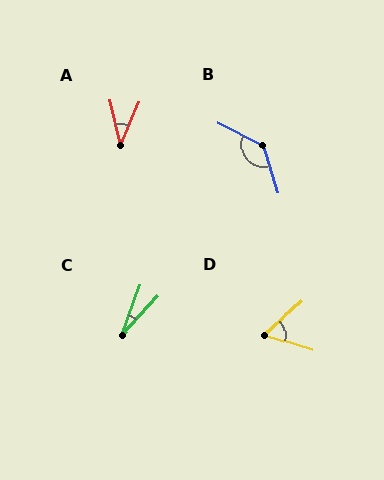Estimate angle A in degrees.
Approximately 36 degrees.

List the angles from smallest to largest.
C (23°), A (36°), D (60°), B (135°).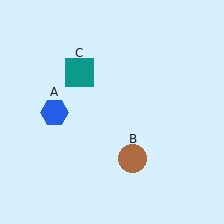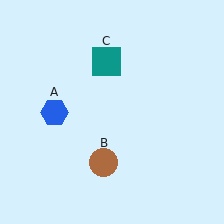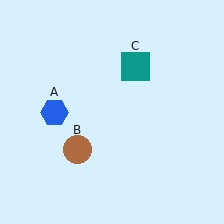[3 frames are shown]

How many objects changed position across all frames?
2 objects changed position: brown circle (object B), teal square (object C).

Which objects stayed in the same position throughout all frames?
Blue hexagon (object A) remained stationary.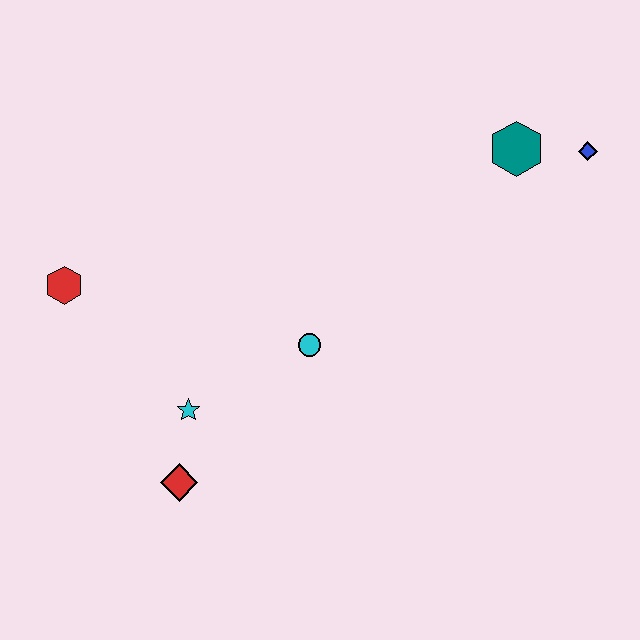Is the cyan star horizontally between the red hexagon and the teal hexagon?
Yes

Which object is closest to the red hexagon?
The cyan star is closest to the red hexagon.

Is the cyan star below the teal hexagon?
Yes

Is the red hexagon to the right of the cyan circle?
No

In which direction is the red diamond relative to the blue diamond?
The red diamond is to the left of the blue diamond.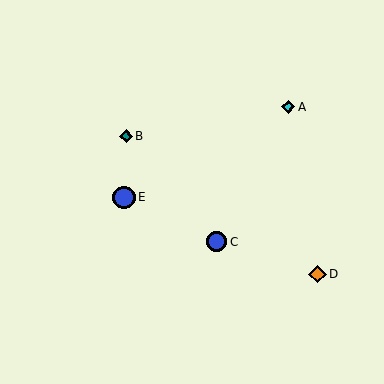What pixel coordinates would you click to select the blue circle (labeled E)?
Click at (124, 197) to select the blue circle E.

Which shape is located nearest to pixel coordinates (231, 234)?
The blue circle (labeled C) at (217, 242) is nearest to that location.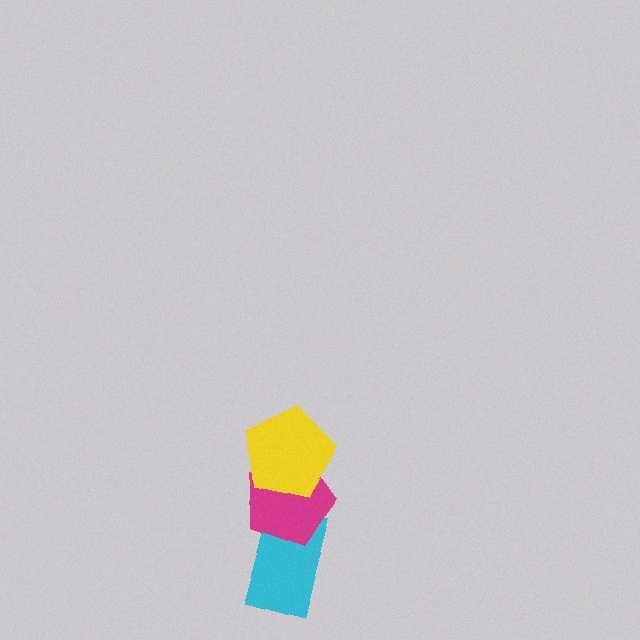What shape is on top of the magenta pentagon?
The yellow pentagon is on top of the magenta pentagon.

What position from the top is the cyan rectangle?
The cyan rectangle is 3rd from the top.